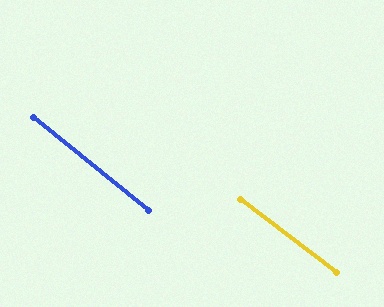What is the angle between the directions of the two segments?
Approximately 2 degrees.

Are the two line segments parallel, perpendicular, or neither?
Parallel — their directions differ by only 1.9°.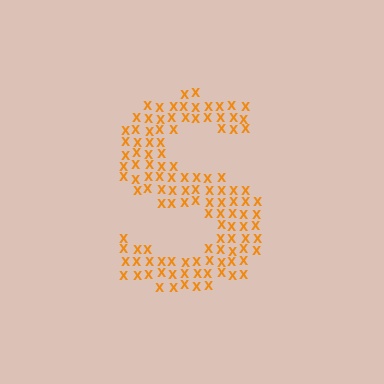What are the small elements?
The small elements are letter X's.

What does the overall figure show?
The overall figure shows the letter S.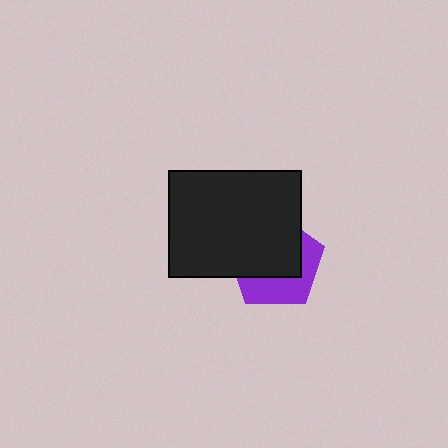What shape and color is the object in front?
The object in front is a black rectangle.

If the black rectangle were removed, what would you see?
You would see the complete purple pentagon.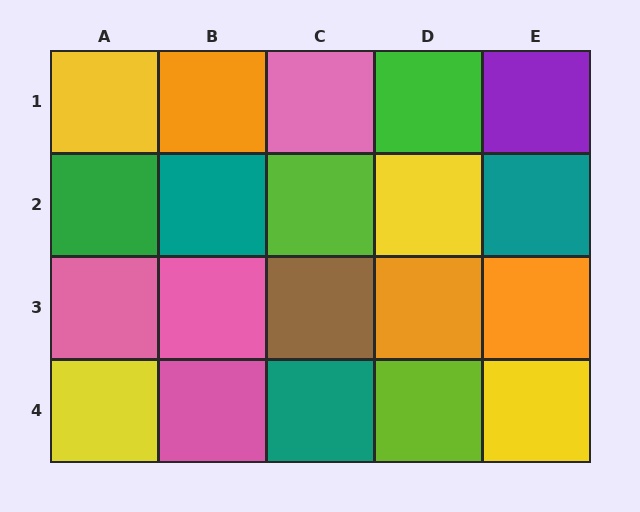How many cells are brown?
1 cell is brown.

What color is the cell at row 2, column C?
Lime.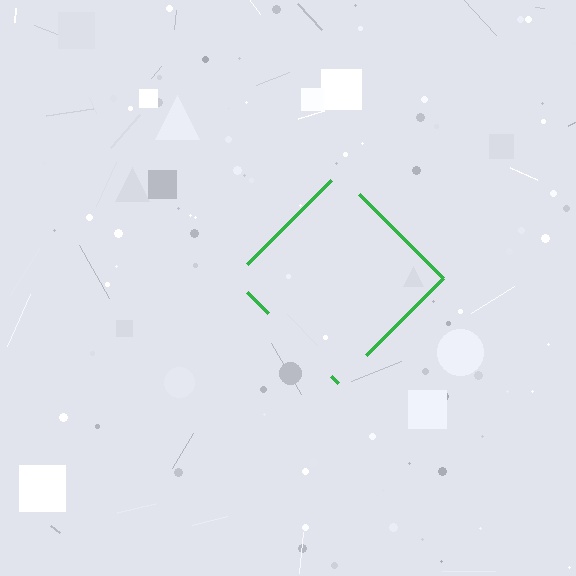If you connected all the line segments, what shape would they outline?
They would outline a diamond.